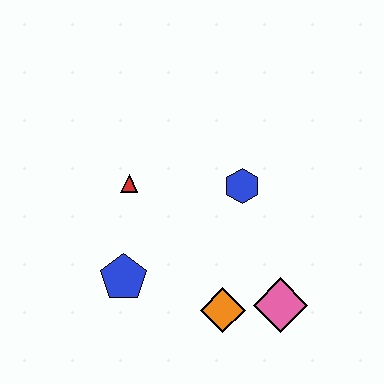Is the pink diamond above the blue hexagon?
No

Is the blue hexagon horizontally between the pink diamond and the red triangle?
Yes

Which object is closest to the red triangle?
The blue pentagon is closest to the red triangle.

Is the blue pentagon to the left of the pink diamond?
Yes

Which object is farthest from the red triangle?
The pink diamond is farthest from the red triangle.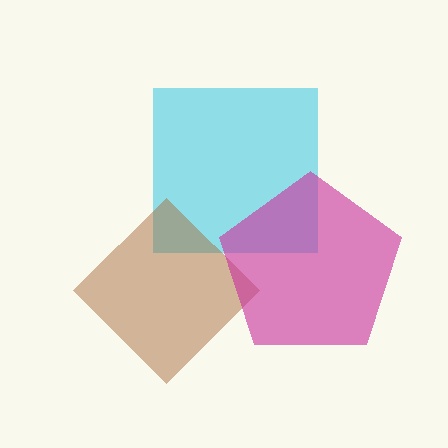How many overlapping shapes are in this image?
There are 3 overlapping shapes in the image.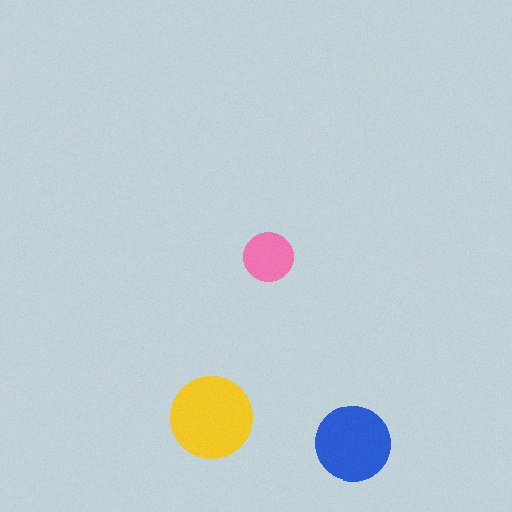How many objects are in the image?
There are 3 objects in the image.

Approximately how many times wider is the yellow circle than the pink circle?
About 1.5 times wider.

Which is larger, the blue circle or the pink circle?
The blue one.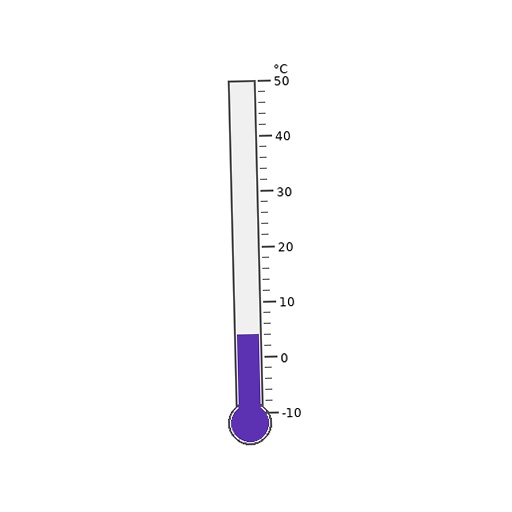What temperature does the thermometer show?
The thermometer shows approximately 4°C.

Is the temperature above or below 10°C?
The temperature is below 10°C.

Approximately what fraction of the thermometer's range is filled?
The thermometer is filled to approximately 25% of its range.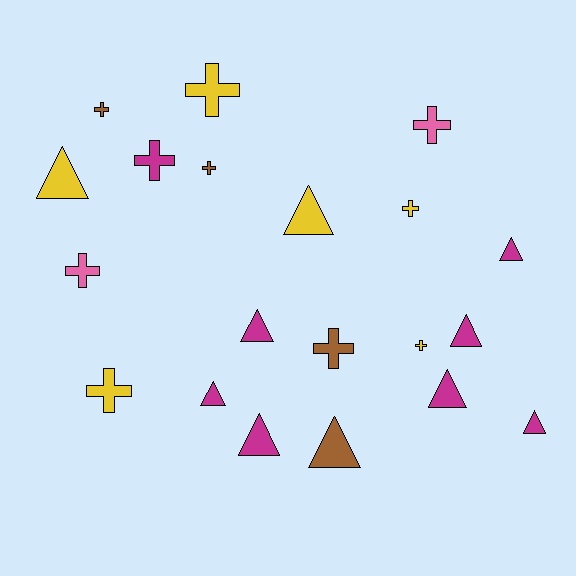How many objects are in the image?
There are 20 objects.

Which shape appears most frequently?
Cross, with 10 objects.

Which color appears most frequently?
Magenta, with 8 objects.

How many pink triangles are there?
There are no pink triangles.